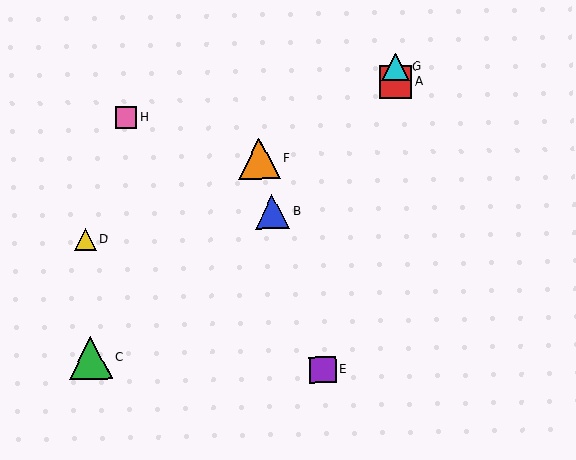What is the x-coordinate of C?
Object C is at x≈91.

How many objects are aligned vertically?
2 objects (A, G) are aligned vertically.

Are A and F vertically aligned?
No, A is at x≈396 and F is at x≈259.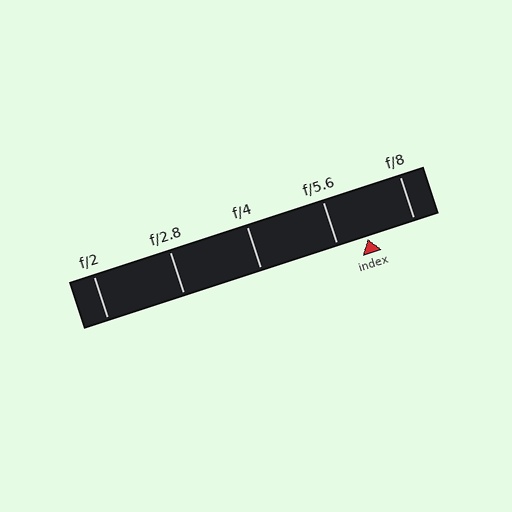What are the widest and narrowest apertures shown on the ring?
The widest aperture shown is f/2 and the narrowest is f/8.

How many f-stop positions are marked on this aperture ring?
There are 5 f-stop positions marked.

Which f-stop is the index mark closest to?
The index mark is closest to f/5.6.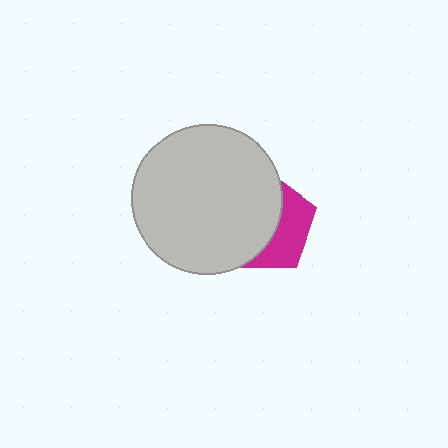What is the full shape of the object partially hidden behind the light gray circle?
The partially hidden object is a magenta pentagon.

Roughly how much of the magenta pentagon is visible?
A small part of it is visible (roughly 38%).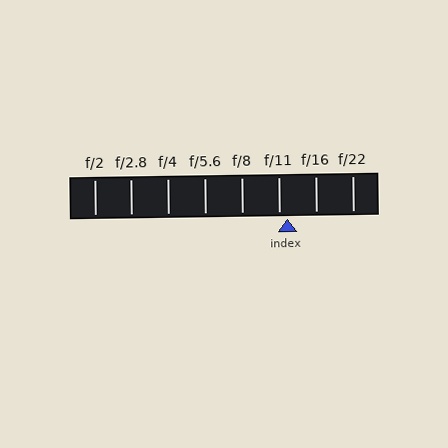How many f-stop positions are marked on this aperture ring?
There are 8 f-stop positions marked.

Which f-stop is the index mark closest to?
The index mark is closest to f/11.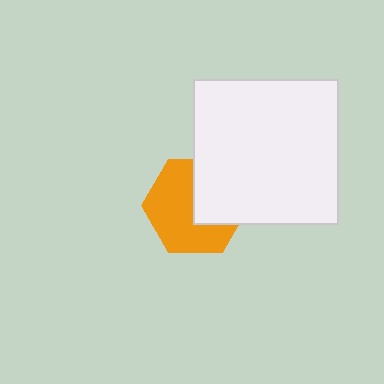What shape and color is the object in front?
The object in front is a white square.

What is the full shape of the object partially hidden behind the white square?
The partially hidden object is an orange hexagon.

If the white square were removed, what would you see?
You would see the complete orange hexagon.